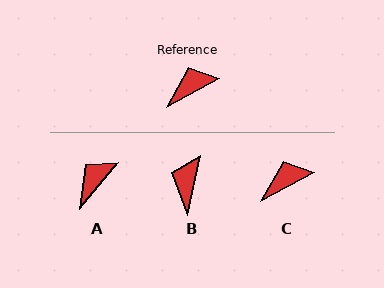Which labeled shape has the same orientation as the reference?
C.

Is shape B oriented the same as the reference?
No, it is off by about 50 degrees.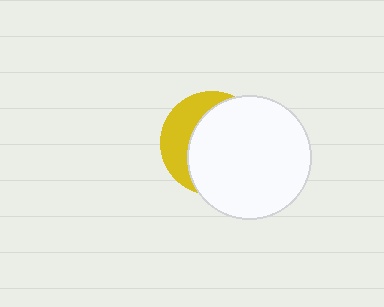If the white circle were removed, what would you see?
You would see the complete yellow circle.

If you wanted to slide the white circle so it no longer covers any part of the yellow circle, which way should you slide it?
Slide it right — that is the most direct way to separate the two shapes.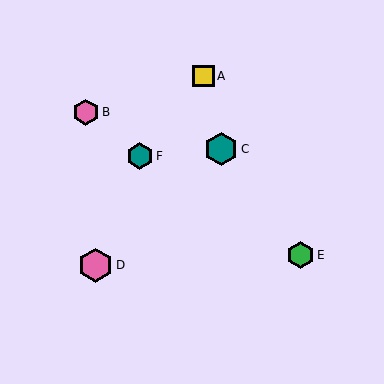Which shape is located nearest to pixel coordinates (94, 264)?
The pink hexagon (labeled D) at (96, 265) is nearest to that location.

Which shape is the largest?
The pink hexagon (labeled D) is the largest.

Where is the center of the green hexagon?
The center of the green hexagon is at (300, 255).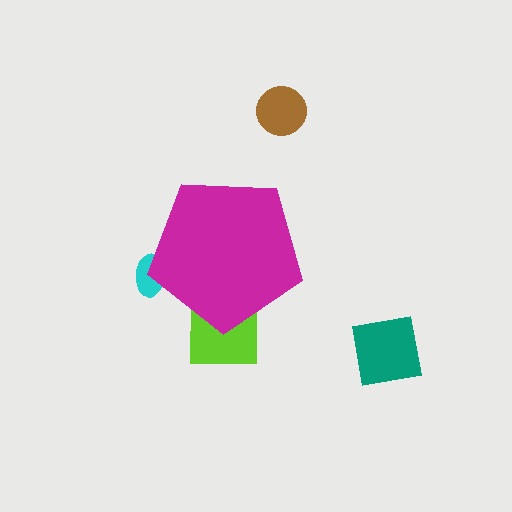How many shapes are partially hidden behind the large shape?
2 shapes are partially hidden.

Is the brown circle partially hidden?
No, the brown circle is fully visible.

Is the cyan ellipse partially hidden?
Yes, the cyan ellipse is partially hidden behind the magenta pentagon.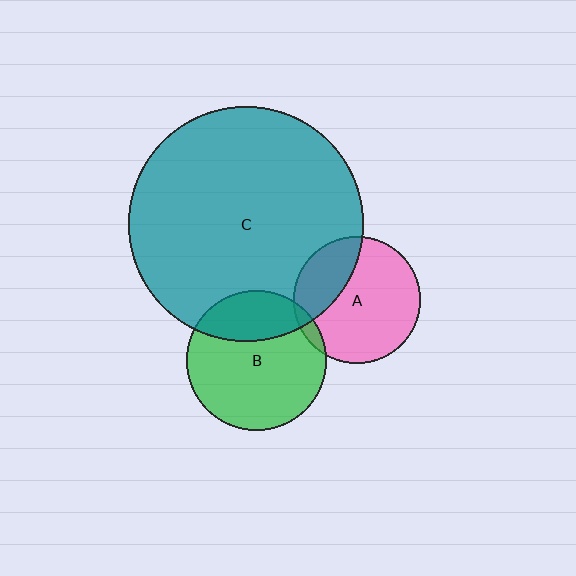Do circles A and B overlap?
Yes.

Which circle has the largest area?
Circle C (teal).